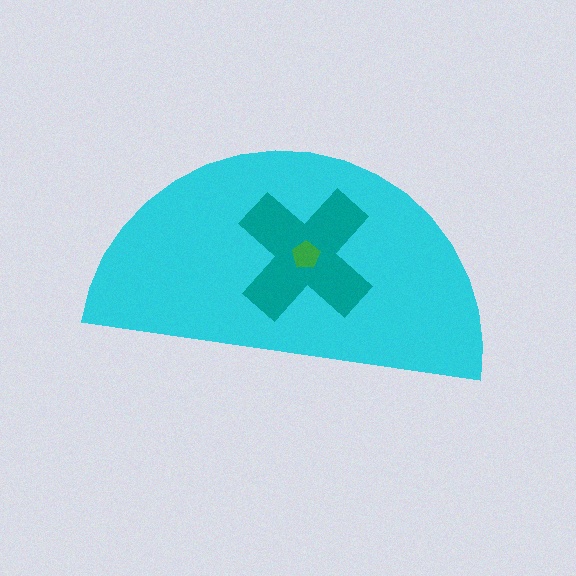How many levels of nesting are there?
3.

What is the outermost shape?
The cyan semicircle.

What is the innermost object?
The green pentagon.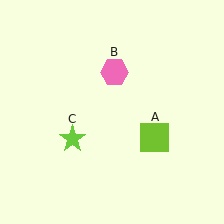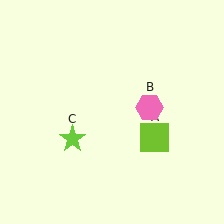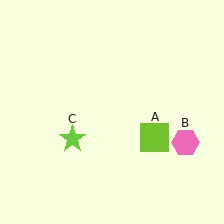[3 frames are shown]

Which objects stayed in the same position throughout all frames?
Lime square (object A) and lime star (object C) remained stationary.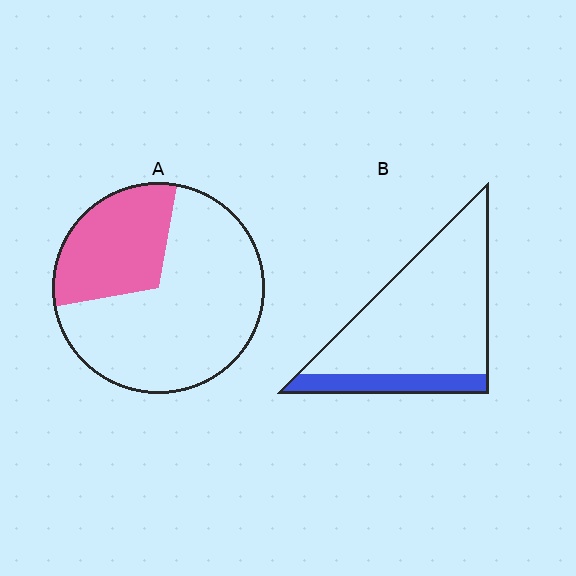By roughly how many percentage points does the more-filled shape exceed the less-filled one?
By roughly 15 percentage points (A over B).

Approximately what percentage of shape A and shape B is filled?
A is approximately 30% and B is approximately 20%.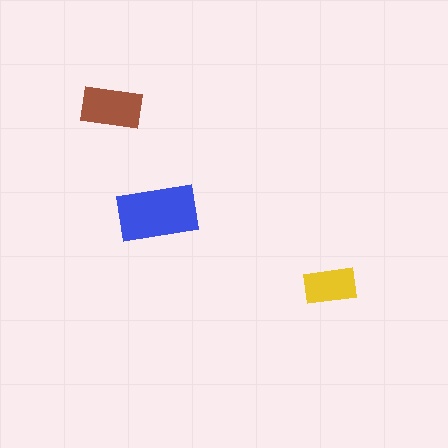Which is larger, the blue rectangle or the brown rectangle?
The blue one.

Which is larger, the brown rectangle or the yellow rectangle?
The brown one.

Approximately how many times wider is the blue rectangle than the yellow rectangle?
About 1.5 times wider.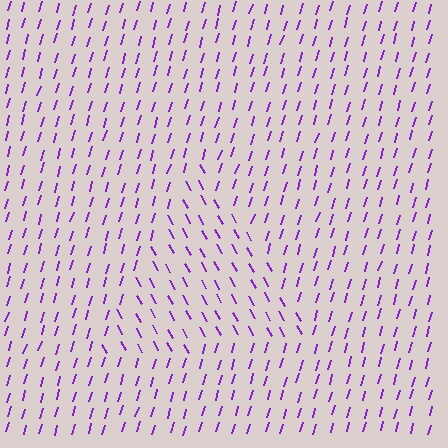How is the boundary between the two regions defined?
The boundary is defined purely by a change in line orientation (approximately 45 degrees difference). All lines are the same color and thickness.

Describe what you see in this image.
The image is filled with small purple line segments. A triangle region in the image has lines oriented differently from the surrounding lines, creating a visible texture boundary.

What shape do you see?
I see a triangle.